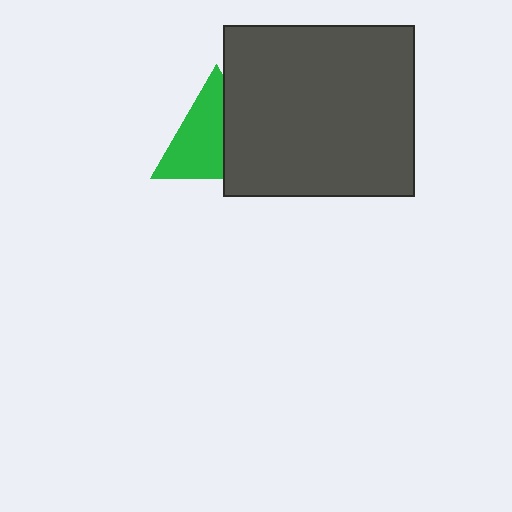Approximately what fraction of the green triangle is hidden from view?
Roughly 40% of the green triangle is hidden behind the dark gray rectangle.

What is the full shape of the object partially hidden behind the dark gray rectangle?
The partially hidden object is a green triangle.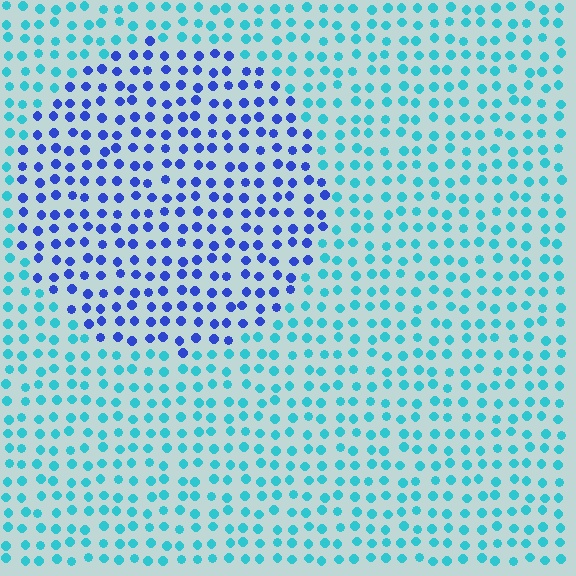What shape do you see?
I see a circle.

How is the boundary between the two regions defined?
The boundary is defined purely by a slight shift in hue (about 48 degrees). Spacing, size, and orientation are identical on both sides.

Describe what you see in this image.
The image is filled with small cyan elements in a uniform arrangement. A circle-shaped region is visible where the elements are tinted to a slightly different hue, forming a subtle color boundary.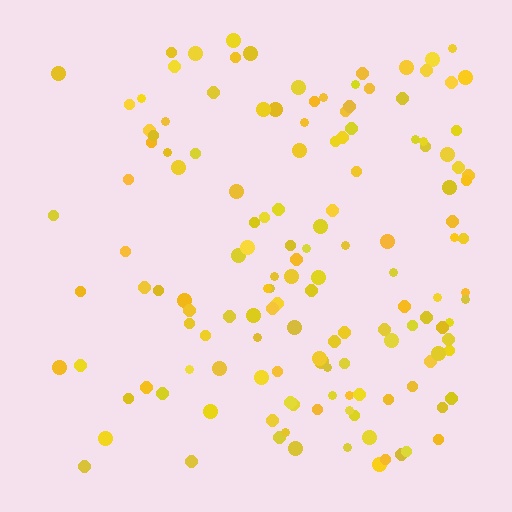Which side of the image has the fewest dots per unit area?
The left.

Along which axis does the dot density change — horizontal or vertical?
Horizontal.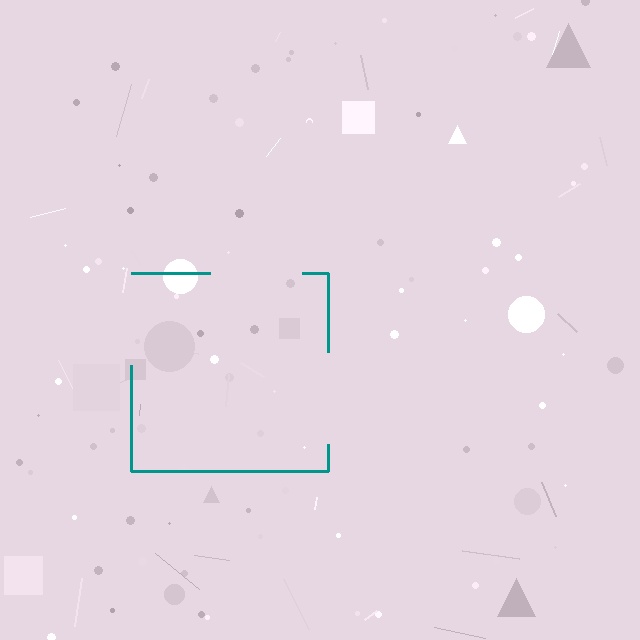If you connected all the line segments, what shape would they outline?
They would outline a square.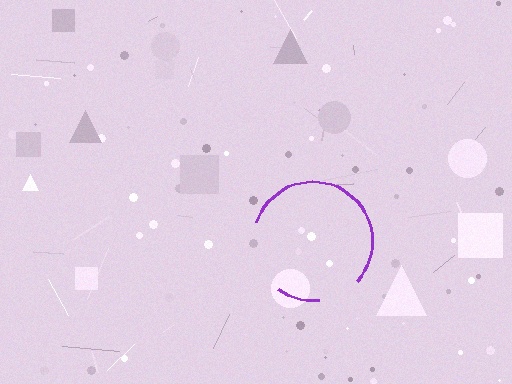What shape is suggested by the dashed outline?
The dashed outline suggests a circle.